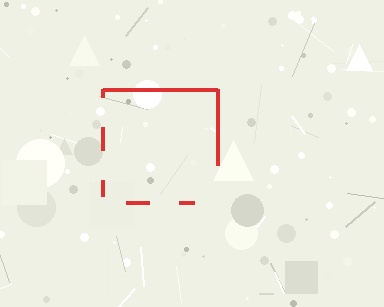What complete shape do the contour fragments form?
The contour fragments form a square.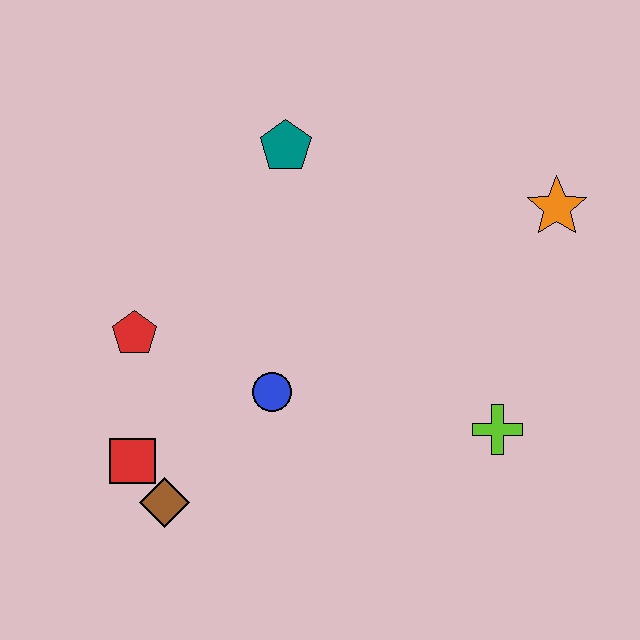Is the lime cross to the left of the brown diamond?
No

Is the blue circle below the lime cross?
No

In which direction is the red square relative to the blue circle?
The red square is to the left of the blue circle.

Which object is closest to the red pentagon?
The red square is closest to the red pentagon.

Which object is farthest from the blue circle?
The orange star is farthest from the blue circle.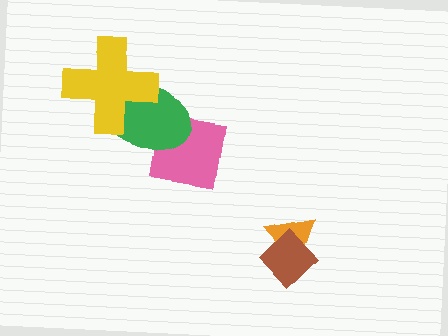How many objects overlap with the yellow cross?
1 object overlaps with the yellow cross.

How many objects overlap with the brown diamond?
1 object overlaps with the brown diamond.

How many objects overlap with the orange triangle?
1 object overlaps with the orange triangle.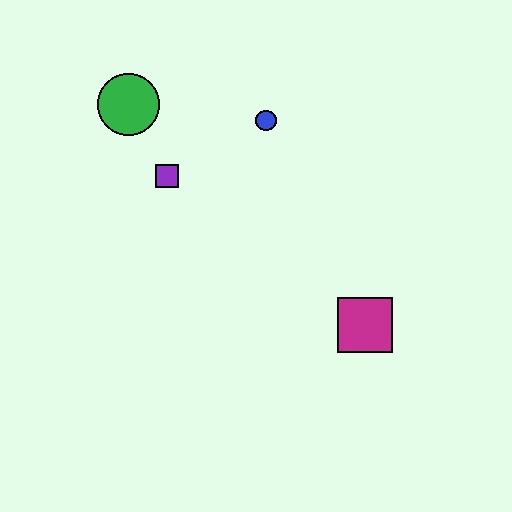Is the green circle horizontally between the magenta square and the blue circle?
No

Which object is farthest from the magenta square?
The green circle is farthest from the magenta square.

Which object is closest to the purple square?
The green circle is closest to the purple square.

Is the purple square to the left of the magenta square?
Yes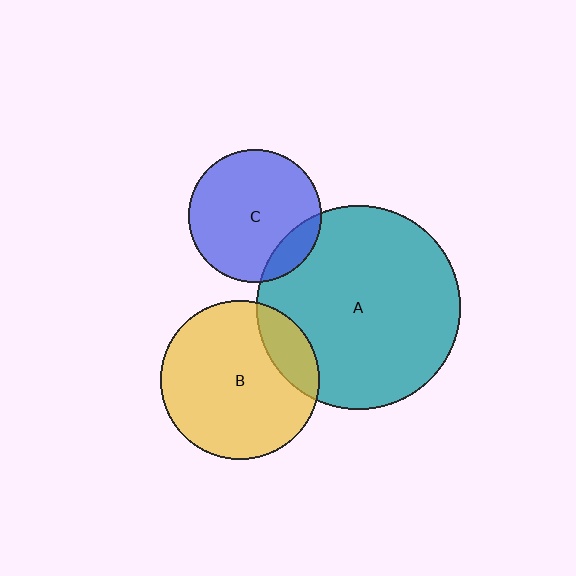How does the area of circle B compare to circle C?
Approximately 1.4 times.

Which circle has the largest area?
Circle A (teal).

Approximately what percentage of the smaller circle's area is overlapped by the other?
Approximately 15%.